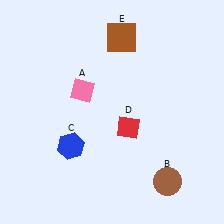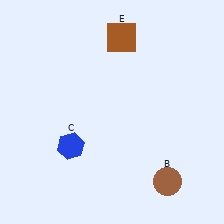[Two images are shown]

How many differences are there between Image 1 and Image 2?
There are 2 differences between the two images.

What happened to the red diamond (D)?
The red diamond (D) was removed in Image 2. It was in the bottom-right area of Image 1.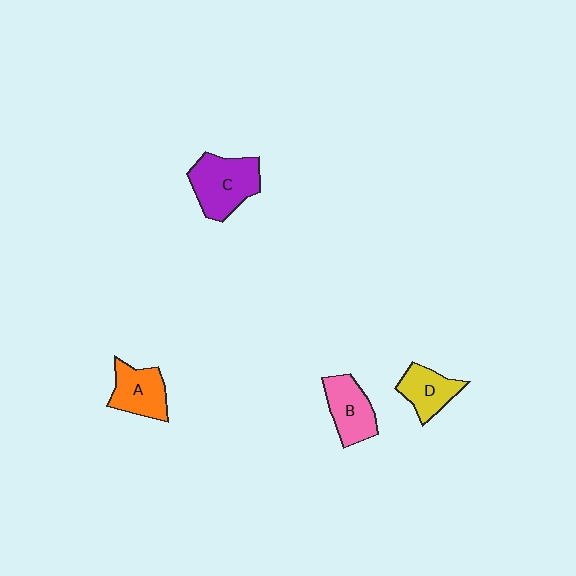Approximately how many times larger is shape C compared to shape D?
Approximately 1.5 times.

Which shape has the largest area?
Shape C (purple).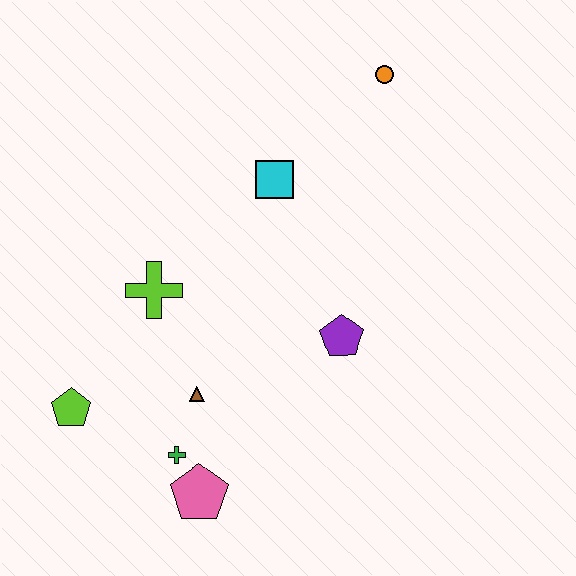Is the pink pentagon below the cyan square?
Yes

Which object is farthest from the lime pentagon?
The orange circle is farthest from the lime pentagon.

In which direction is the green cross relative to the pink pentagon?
The green cross is above the pink pentagon.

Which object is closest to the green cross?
The pink pentagon is closest to the green cross.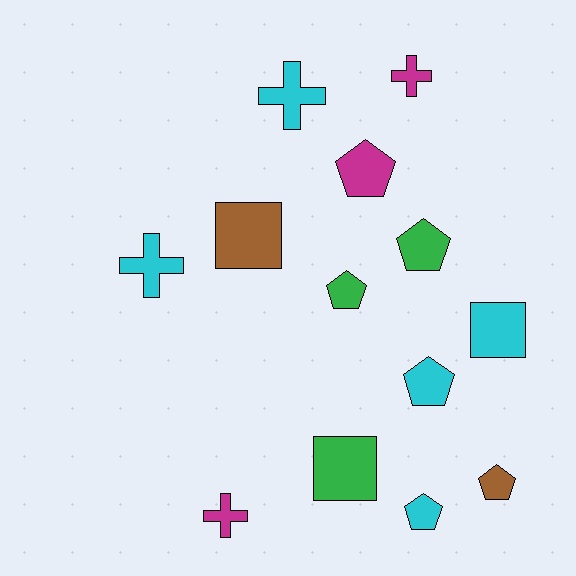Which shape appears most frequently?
Pentagon, with 6 objects.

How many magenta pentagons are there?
There is 1 magenta pentagon.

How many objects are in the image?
There are 13 objects.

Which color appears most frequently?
Cyan, with 5 objects.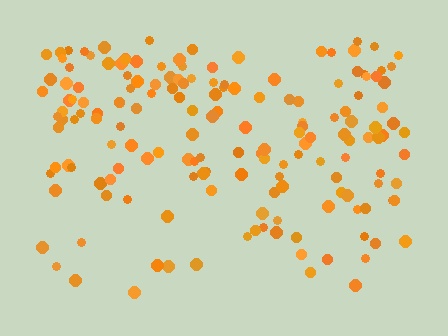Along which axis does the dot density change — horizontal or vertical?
Vertical.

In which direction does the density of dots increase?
From bottom to top, with the top side densest.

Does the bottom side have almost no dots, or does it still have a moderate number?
Still a moderate number, just noticeably fewer than the top.